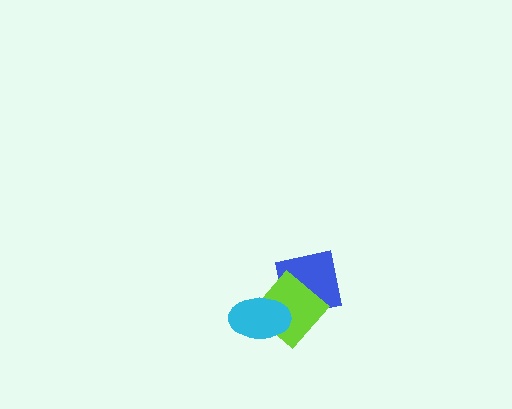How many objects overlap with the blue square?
2 objects overlap with the blue square.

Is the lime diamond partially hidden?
Yes, it is partially covered by another shape.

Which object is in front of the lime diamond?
The cyan ellipse is in front of the lime diamond.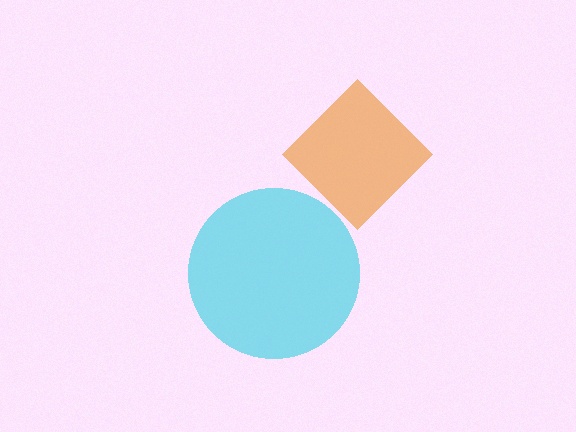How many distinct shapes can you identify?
There are 2 distinct shapes: a cyan circle, an orange diamond.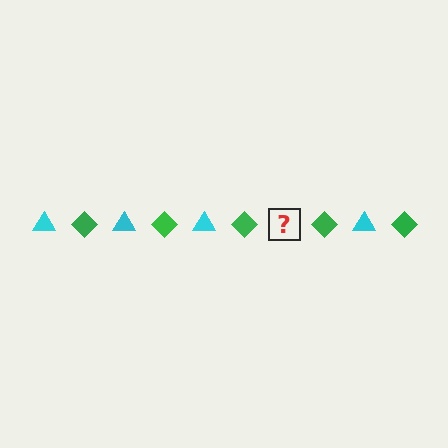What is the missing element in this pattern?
The missing element is a cyan triangle.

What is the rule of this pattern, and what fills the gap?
The rule is that the pattern alternates between cyan triangle and green diamond. The gap should be filled with a cyan triangle.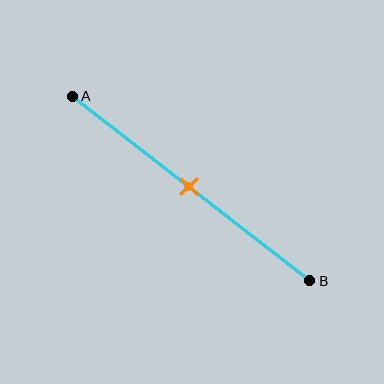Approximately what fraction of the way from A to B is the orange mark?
The orange mark is approximately 50% of the way from A to B.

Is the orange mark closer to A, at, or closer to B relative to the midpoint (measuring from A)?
The orange mark is approximately at the midpoint of segment AB.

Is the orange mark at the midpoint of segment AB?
Yes, the mark is approximately at the midpoint.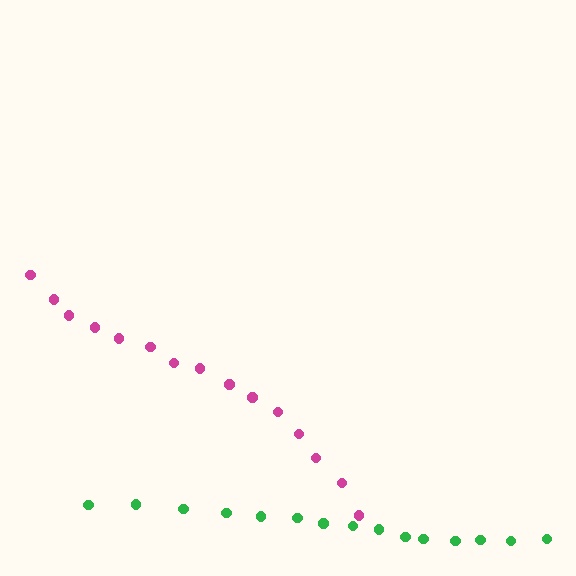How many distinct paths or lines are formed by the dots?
There are 2 distinct paths.